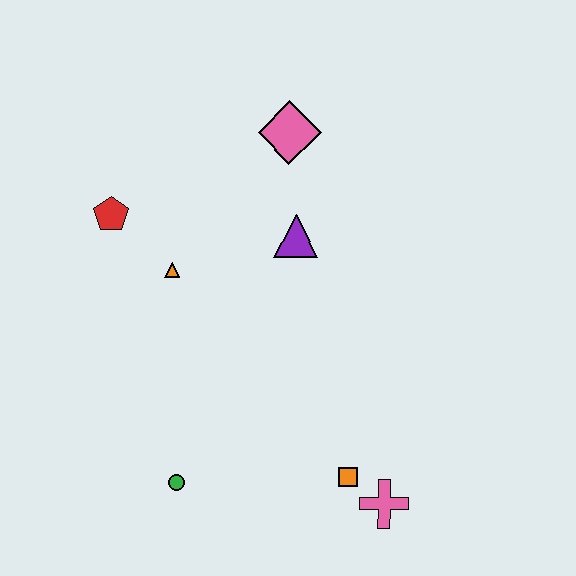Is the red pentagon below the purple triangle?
No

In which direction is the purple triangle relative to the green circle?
The purple triangle is above the green circle.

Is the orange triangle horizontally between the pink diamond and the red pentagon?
Yes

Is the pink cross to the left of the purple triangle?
No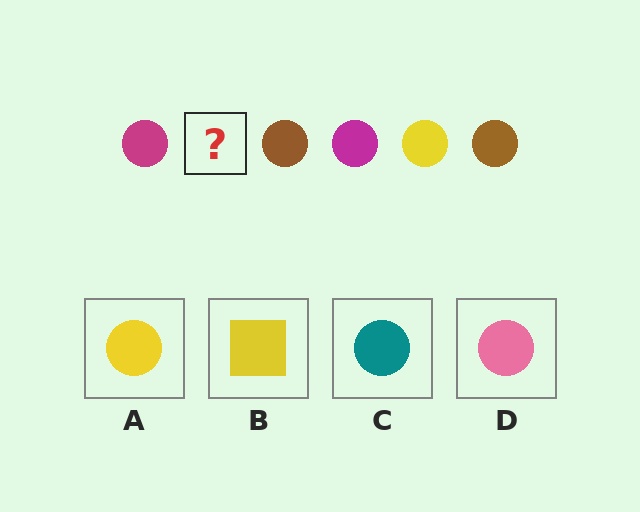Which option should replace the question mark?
Option A.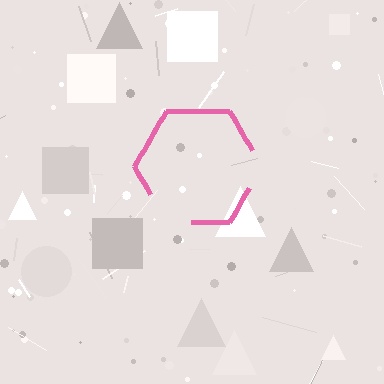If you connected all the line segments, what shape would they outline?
They would outline a hexagon.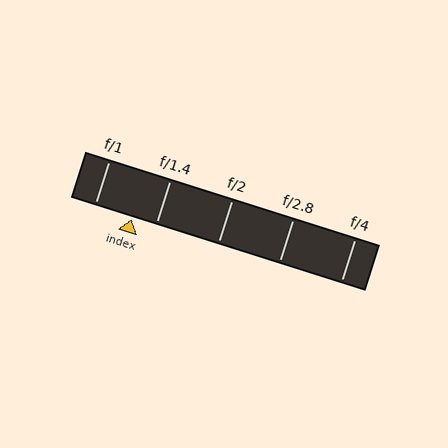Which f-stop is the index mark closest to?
The index mark is closest to f/1.4.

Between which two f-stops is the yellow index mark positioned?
The index mark is between f/1 and f/1.4.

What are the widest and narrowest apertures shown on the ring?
The widest aperture shown is f/1 and the narrowest is f/4.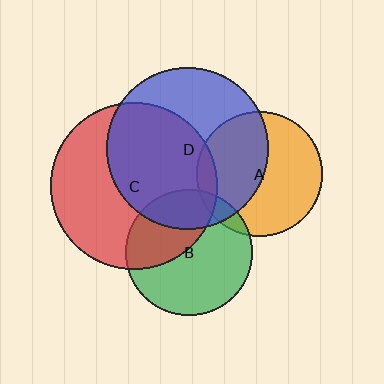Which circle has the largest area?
Circle C (red).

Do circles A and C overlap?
Yes.